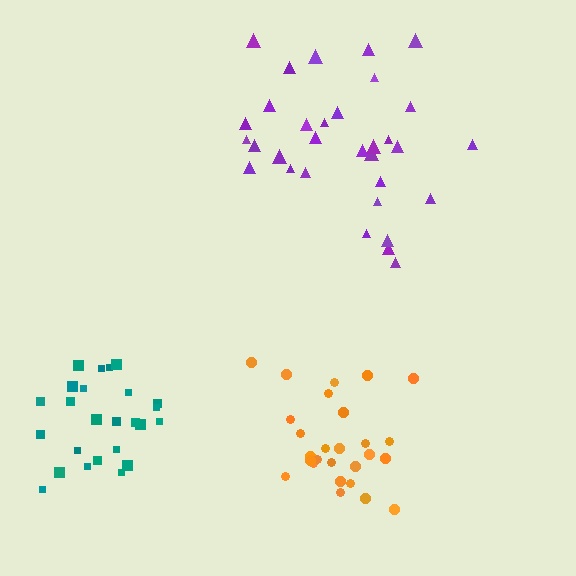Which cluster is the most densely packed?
Teal.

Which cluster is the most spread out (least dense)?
Purple.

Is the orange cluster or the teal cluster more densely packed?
Teal.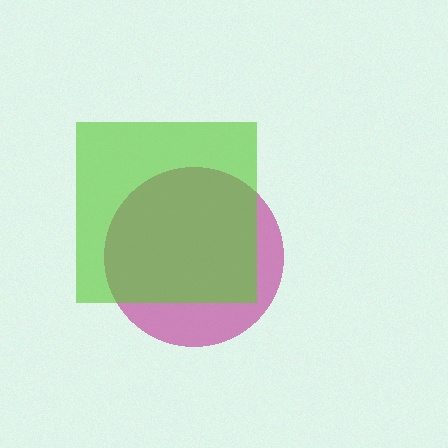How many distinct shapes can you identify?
There are 2 distinct shapes: a magenta circle, a lime square.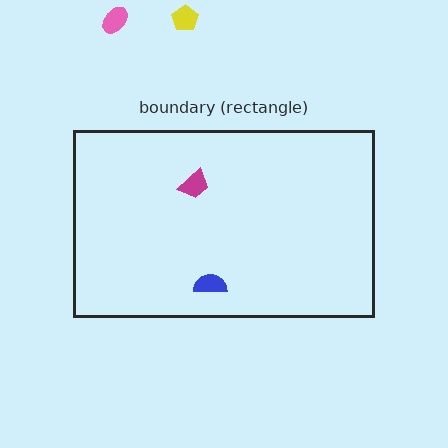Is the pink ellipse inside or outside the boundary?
Outside.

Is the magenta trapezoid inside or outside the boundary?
Inside.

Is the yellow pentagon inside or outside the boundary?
Outside.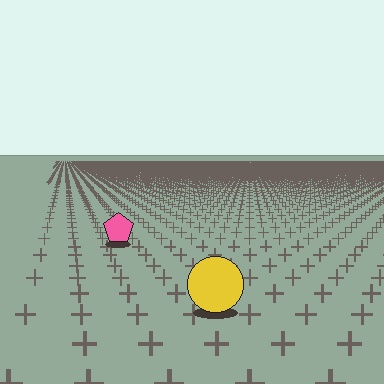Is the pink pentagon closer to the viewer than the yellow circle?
No. The yellow circle is closer — you can tell from the texture gradient: the ground texture is coarser near it.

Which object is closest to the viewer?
The yellow circle is closest. The texture marks near it are larger and more spread out.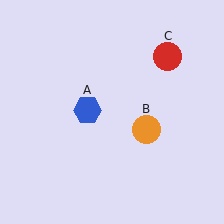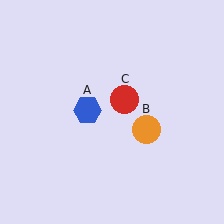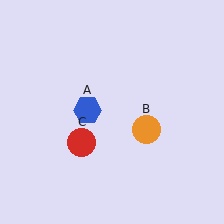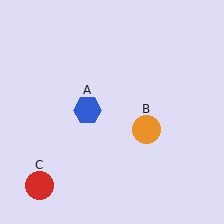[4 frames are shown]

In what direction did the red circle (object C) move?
The red circle (object C) moved down and to the left.